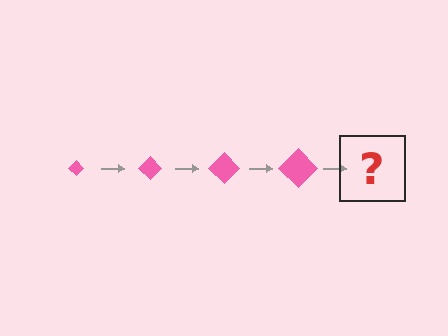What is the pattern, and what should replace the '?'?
The pattern is that the diamond gets progressively larger each step. The '?' should be a pink diamond, larger than the previous one.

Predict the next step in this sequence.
The next step is a pink diamond, larger than the previous one.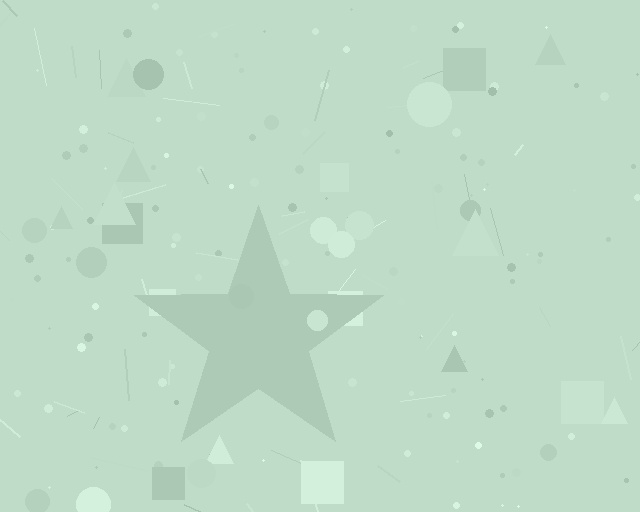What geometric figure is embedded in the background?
A star is embedded in the background.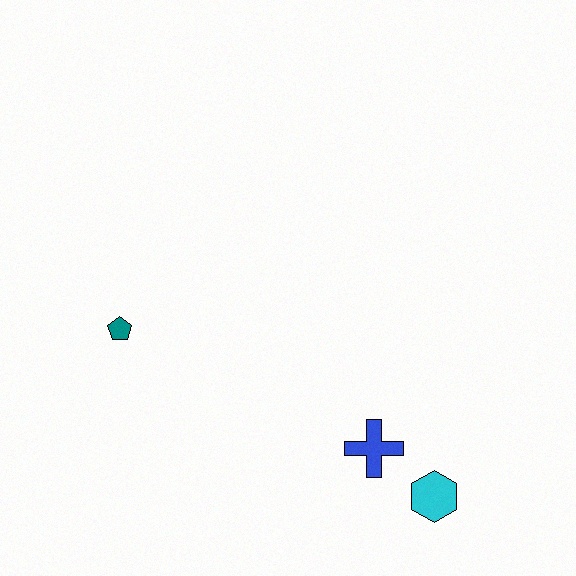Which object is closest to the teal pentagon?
The blue cross is closest to the teal pentagon.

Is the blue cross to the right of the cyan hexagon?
No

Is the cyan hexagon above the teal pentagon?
No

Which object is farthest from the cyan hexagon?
The teal pentagon is farthest from the cyan hexagon.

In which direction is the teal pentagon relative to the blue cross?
The teal pentagon is to the left of the blue cross.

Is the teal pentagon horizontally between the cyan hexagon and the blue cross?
No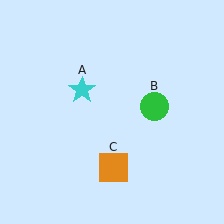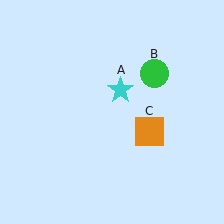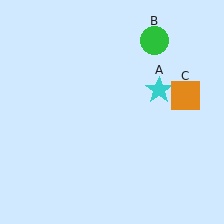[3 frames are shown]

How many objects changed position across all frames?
3 objects changed position: cyan star (object A), green circle (object B), orange square (object C).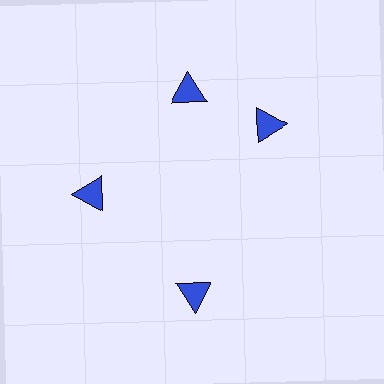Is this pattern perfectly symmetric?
No. The 4 blue triangles are arranged in a ring, but one element near the 3 o'clock position is rotated out of alignment along the ring, breaking the 4-fold rotational symmetry.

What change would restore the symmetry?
The symmetry would be restored by rotating it back into even spacing with its neighbors so that all 4 triangles sit at equal angles and equal distance from the center.